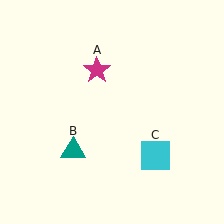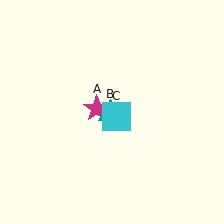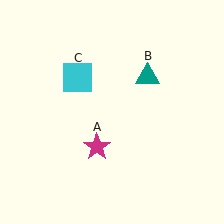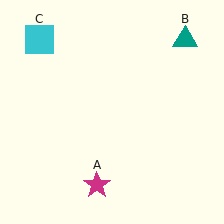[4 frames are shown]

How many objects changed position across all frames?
3 objects changed position: magenta star (object A), teal triangle (object B), cyan square (object C).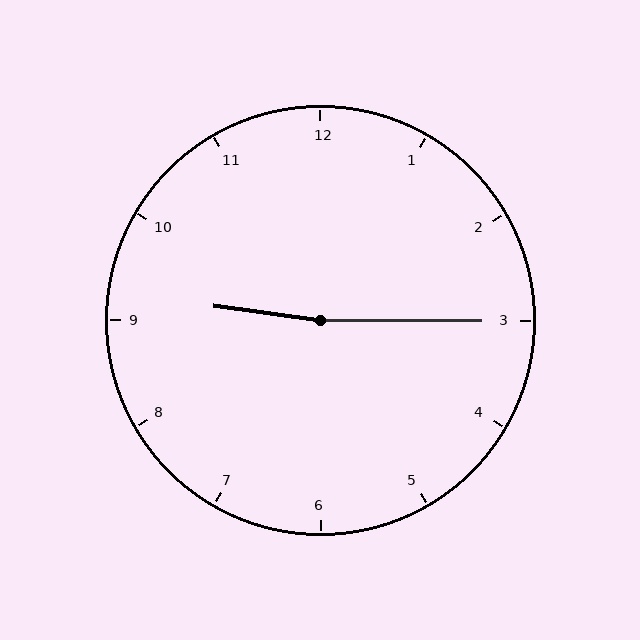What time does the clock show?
9:15.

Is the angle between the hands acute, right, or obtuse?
It is obtuse.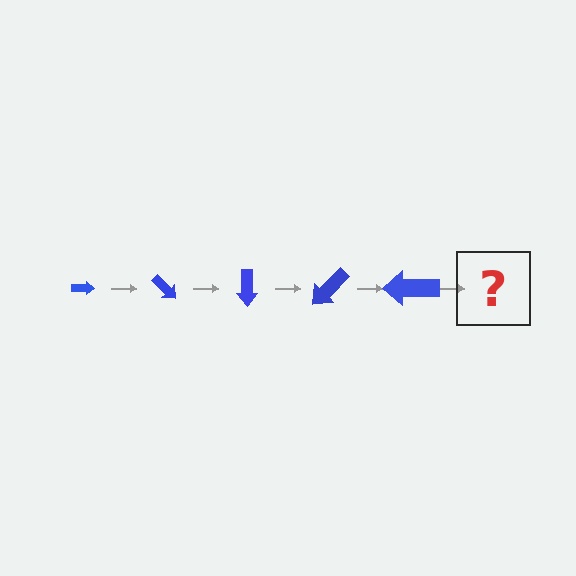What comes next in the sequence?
The next element should be an arrow, larger than the previous one and rotated 225 degrees from the start.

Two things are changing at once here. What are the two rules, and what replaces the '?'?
The two rules are that the arrow grows larger each step and it rotates 45 degrees each step. The '?' should be an arrow, larger than the previous one and rotated 225 degrees from the start.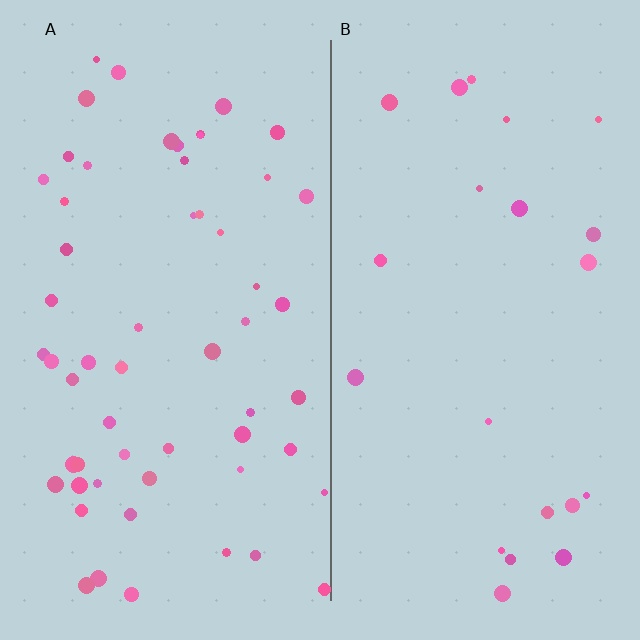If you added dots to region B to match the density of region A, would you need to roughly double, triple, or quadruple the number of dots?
Approximately triple.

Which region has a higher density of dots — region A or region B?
A (the left).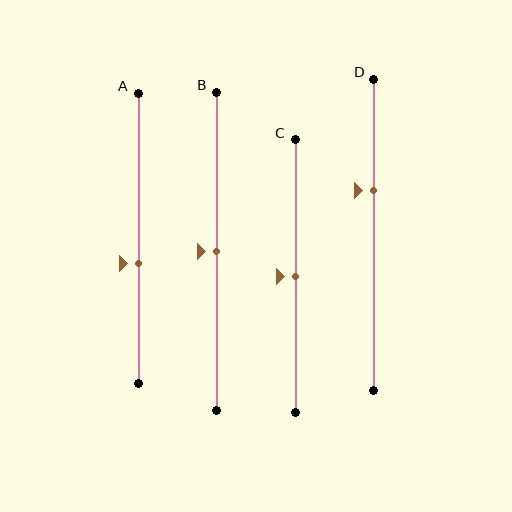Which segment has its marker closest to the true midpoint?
Segment B has its marker closest to the true midpoint.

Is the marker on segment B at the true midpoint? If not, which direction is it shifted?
Yes, the marker on segment B is at the true midpoint.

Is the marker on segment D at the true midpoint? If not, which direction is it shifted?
No, the marker on segment D is shifted upward by about 14% of the segment length.